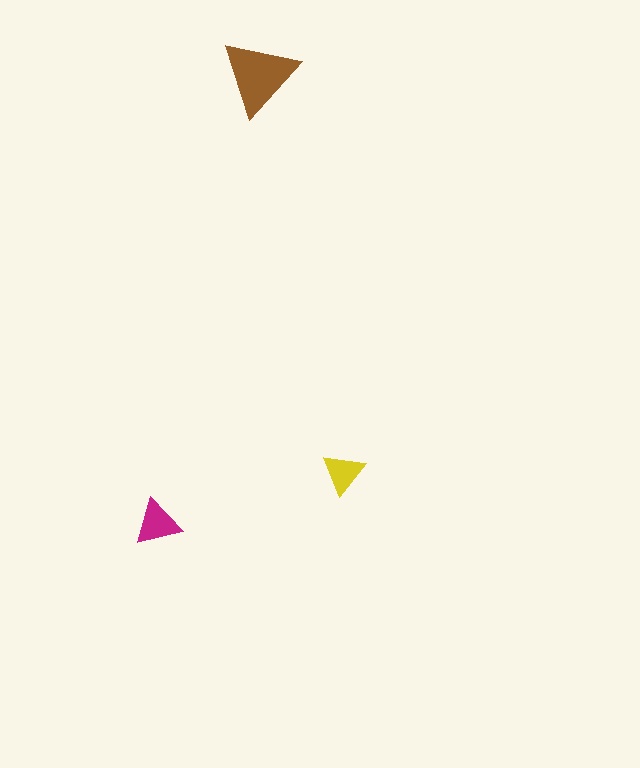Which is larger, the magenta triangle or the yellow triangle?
The magenta one.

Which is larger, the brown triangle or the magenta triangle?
The brown one.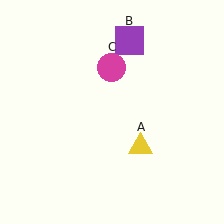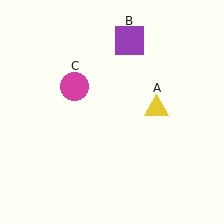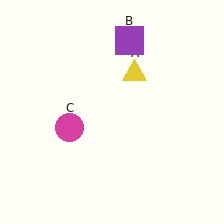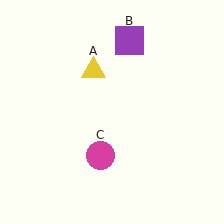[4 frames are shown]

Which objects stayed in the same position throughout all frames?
Purple square (object B) remained stationary.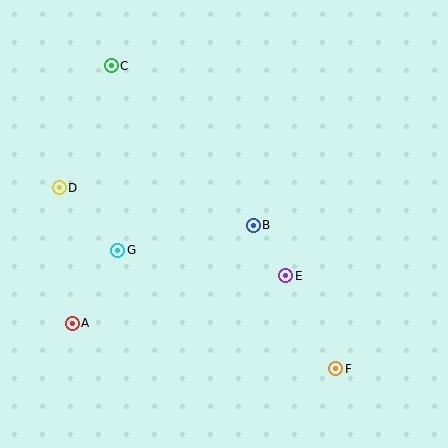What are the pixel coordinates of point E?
Point E is at (286, 276).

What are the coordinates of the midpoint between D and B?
The midpoint between D and B is at (156, 206).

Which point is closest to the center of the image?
Point B at (253, 225) is closest to the center.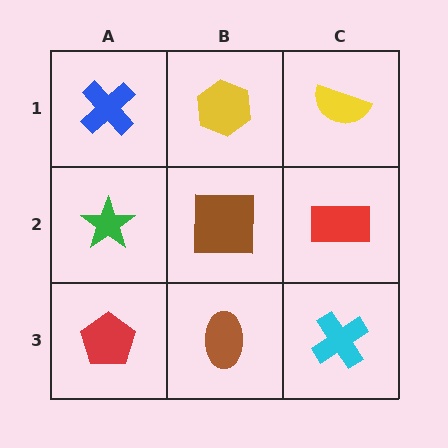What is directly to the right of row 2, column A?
A brown square.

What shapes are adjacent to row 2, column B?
A yellow hexagon (row 1, column B), a brown ellipse (row 3, column B), a green star (row 2, column A), a red rectangle (row 2, column C).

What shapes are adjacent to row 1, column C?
A red rectangle (row 2, column C), a yellow hexagon (row 1, column B).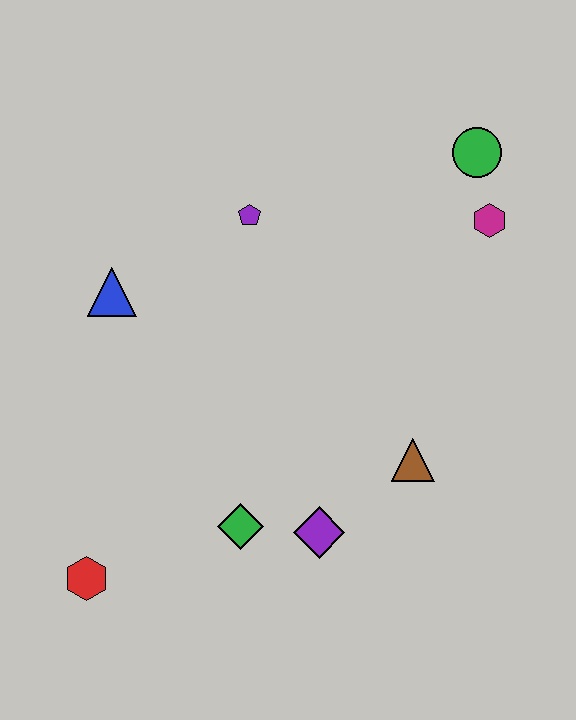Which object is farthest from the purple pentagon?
The red hexagon is farthest from the purple pentagon.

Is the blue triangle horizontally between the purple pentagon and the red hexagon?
Yes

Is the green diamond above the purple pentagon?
No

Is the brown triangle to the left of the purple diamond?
No